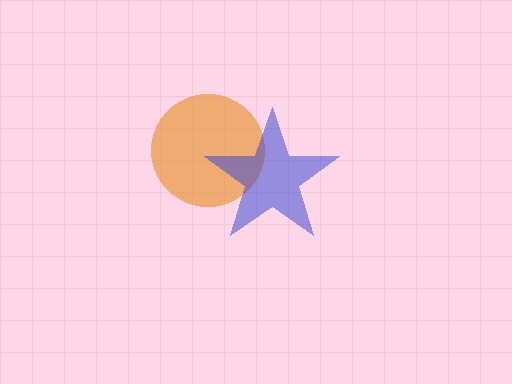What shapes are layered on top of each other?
The layered shapes are: an orange circle, a blue star.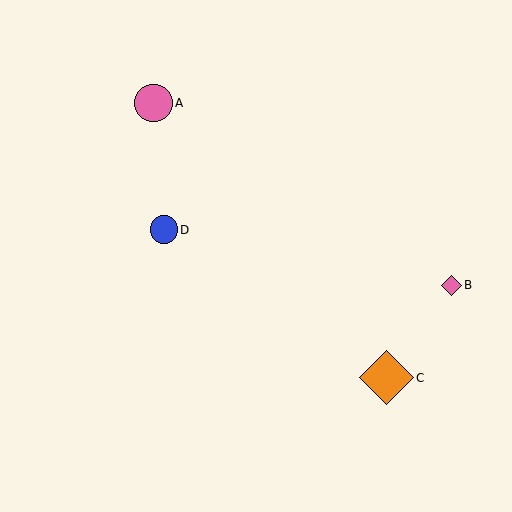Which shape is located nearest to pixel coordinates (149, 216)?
The blue circle (labeled D) at (164, 230) is nearest to that location.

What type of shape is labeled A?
Shape A is a pink circle.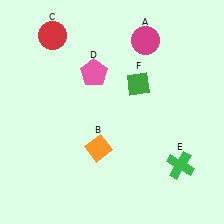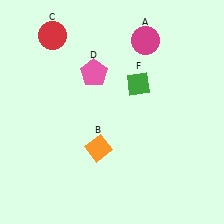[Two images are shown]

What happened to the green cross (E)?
The green cross (E) was removed in Image 2. It was in the bottom-right area of Image 1.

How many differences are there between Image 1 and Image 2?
There is 1 difference between the two images.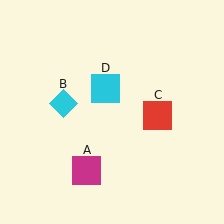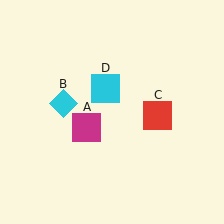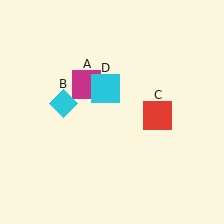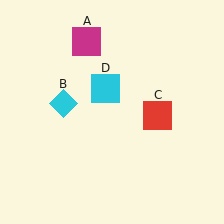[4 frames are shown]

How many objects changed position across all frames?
1 object changed position: magenta square (object A).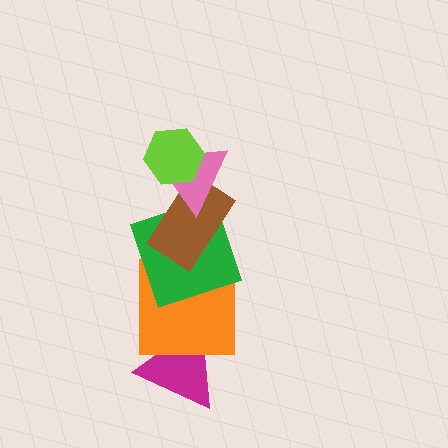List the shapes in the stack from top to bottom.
From top to bottom: the lime hexagon, the pink triangle, the brown rectangle, the green square, the orange square, the magenta triangle.